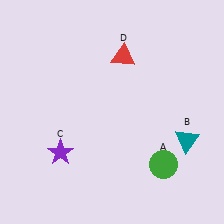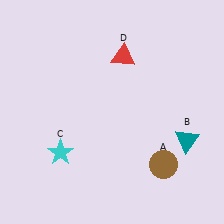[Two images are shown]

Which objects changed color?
A changed from green to brown. C changed from purple to cyan.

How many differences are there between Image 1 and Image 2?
There are 2 differences between the two images.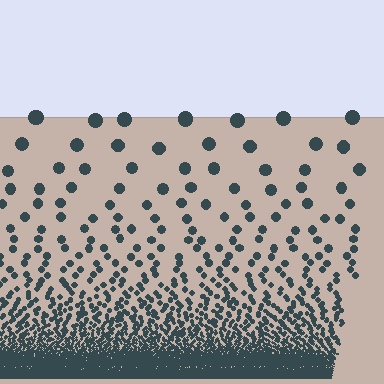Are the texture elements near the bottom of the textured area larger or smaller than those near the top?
Smaller. The gradient is inverted — elements near the bottom are smaller and denser.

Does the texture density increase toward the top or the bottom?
Density increases toward the bottom.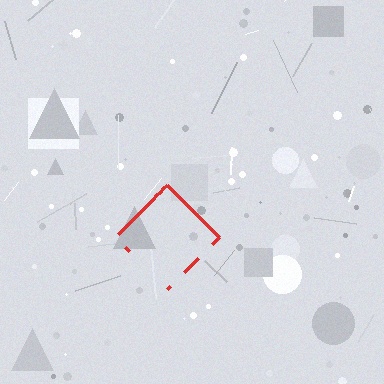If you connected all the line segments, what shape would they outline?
They would outline a diamond.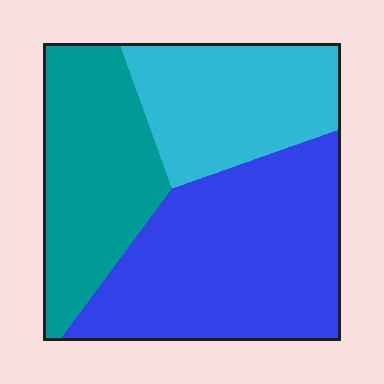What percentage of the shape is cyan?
Cyan takes up about one quarter (1/4) of the shape.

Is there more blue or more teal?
Blue.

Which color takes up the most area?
Blue, at roughly 45%.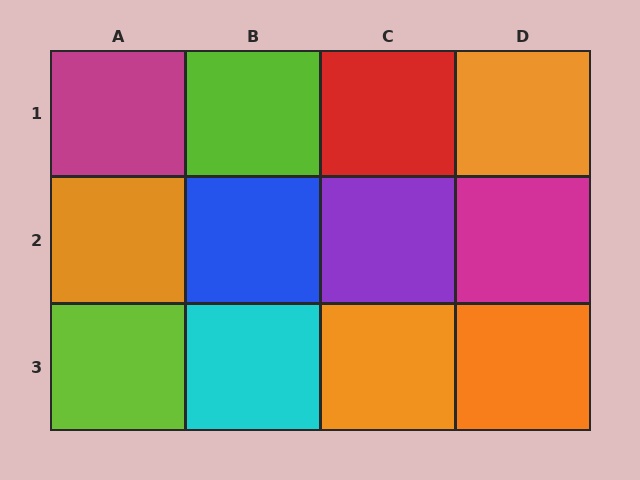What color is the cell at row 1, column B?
Lime.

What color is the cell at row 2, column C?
Purple.